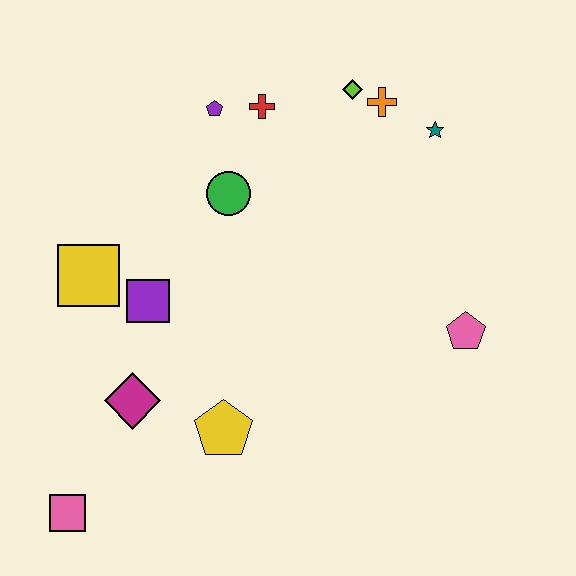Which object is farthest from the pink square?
The teal star is farthest from the pink square.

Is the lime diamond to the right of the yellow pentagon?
Yes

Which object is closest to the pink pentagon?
The teal star is closest to the pink pentagon.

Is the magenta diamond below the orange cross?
Yes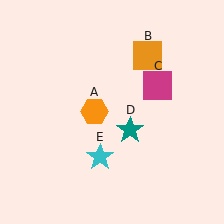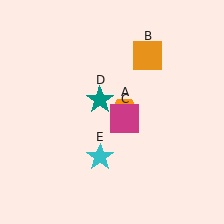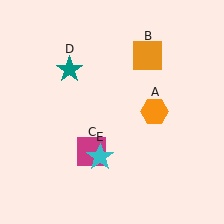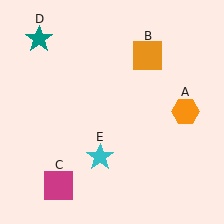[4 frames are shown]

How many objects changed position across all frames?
3 objects changed position: orange hexagon (object A), magenta square (object C), teal star (object D).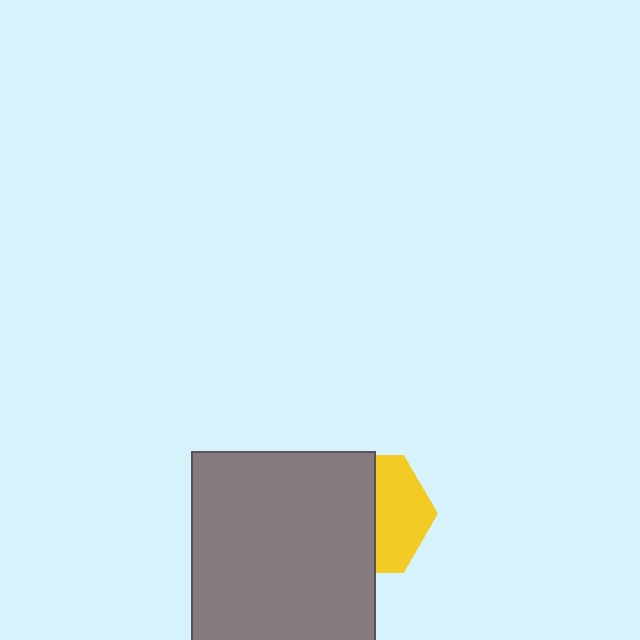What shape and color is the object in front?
The object in front is a gray rectangle.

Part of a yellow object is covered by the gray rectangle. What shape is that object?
It is a hexagon.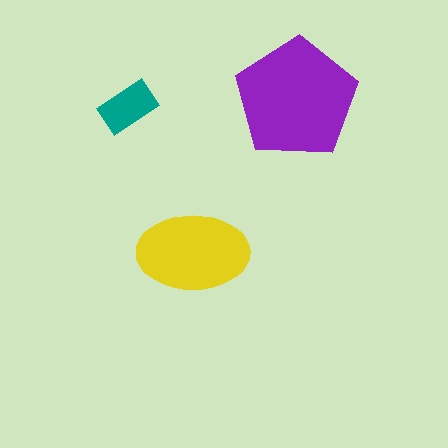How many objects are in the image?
There are 3 objects in the image.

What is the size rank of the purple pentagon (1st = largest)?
1st.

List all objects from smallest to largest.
The teal rectangle, the yellow ellipse, the purple pentagon.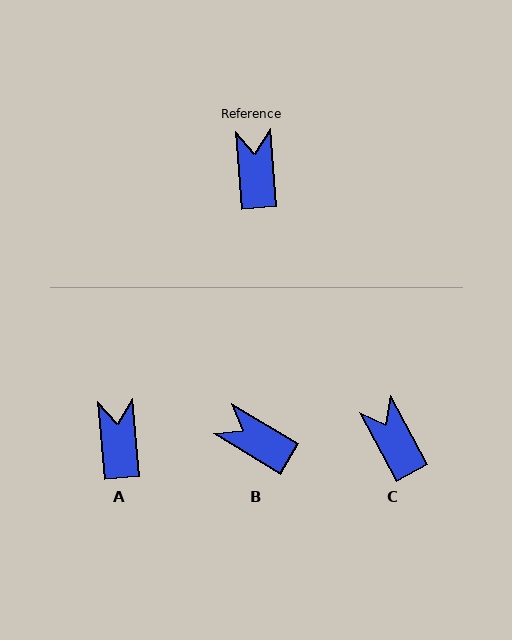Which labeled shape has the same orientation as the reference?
A.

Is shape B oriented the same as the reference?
No, it is off by about 54 degrees.